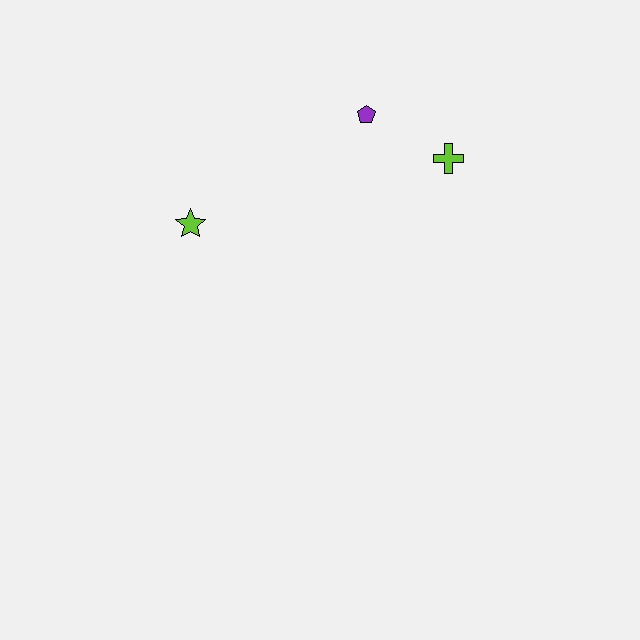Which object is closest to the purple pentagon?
The lime cross is closest to the purple pentagon.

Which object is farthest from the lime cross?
The lime star is farthest from the lime cross.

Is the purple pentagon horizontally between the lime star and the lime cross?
Yes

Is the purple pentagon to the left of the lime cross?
Yes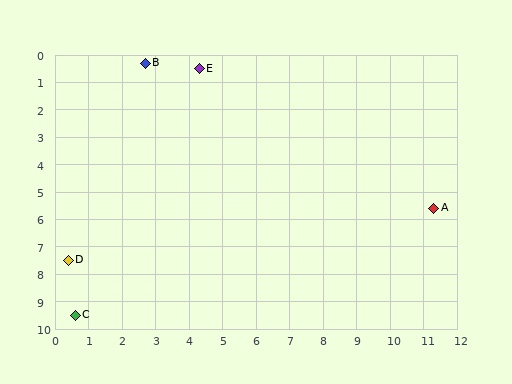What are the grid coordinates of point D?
Point D is at approximately (0.4, 7.5).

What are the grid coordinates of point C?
Point C is at approximately (0.6, 9.5).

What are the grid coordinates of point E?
Point E is at approximately (4.3, 0.5).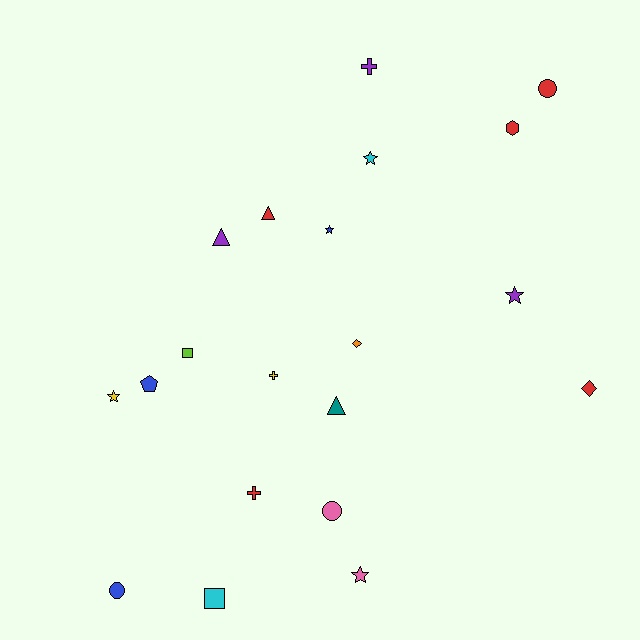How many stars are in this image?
There are 5 stars.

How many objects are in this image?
There are 20 objects.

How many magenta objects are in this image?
There are no magenta objects.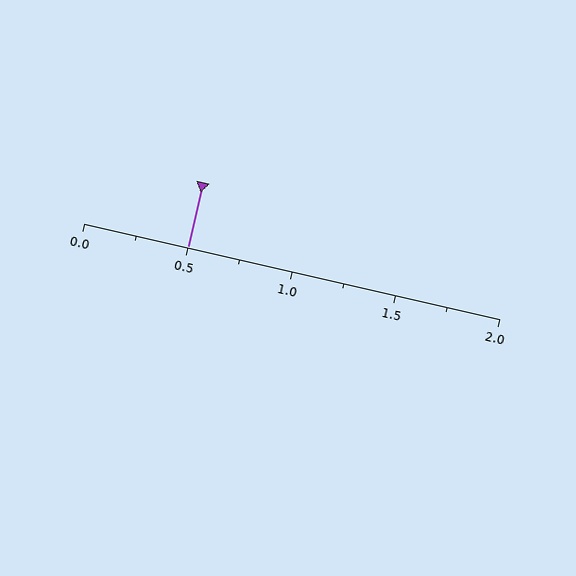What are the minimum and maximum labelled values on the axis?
The axis runs from 0.0 to 2.0.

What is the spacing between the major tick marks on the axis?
The major ticks are spaced 0.5 apart.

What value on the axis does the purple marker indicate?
The marker indicates approximately 0.5.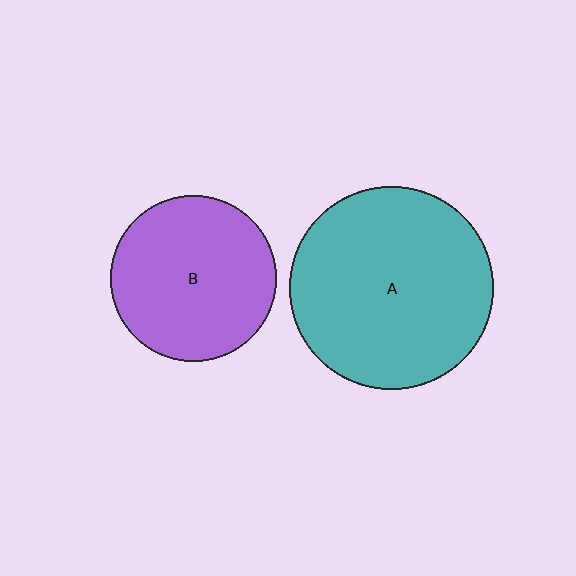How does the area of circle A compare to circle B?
Approximately 1.5 times.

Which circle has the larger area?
Circle A (teal).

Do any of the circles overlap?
No, none of the circles overlap.